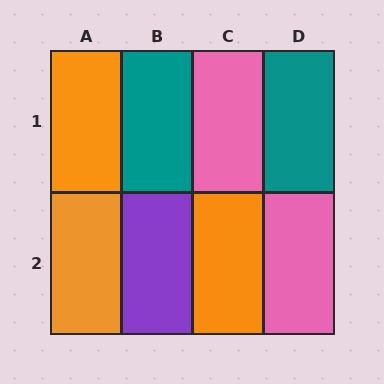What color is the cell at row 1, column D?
Teal.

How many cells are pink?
2 cells are pink.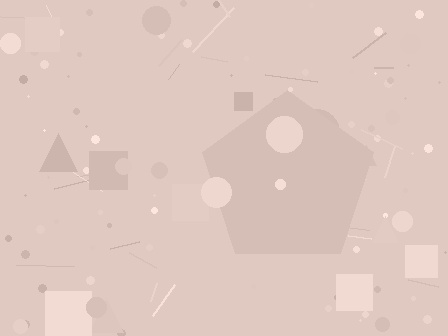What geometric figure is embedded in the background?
A pentagon is embedded in the background.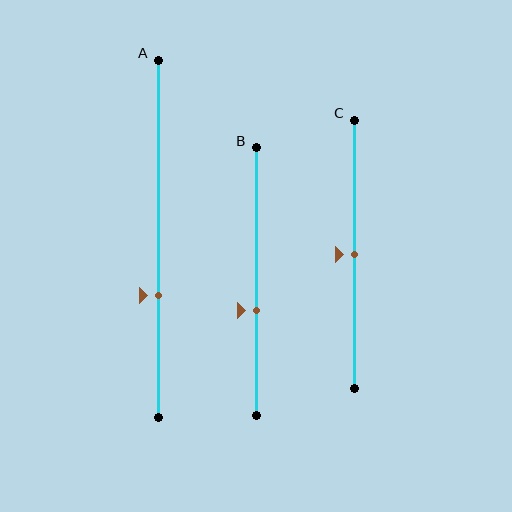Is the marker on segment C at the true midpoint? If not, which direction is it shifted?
Yes, the marker on segment C is at the true midpoint.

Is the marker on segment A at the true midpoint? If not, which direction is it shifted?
No, the marker on segment A is shifted downward by about 16% of the segment length.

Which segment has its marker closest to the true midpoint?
Segment C has its marker closest to the true midpoint.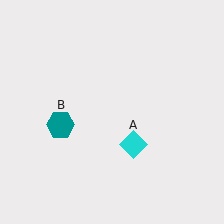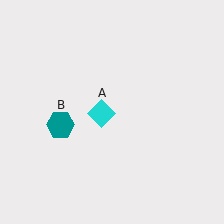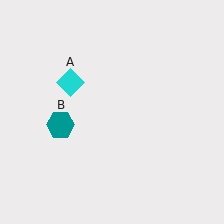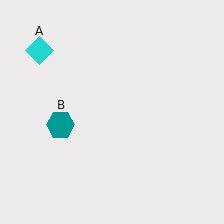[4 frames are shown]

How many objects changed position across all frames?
1 object changed position: cyan diamond (object A).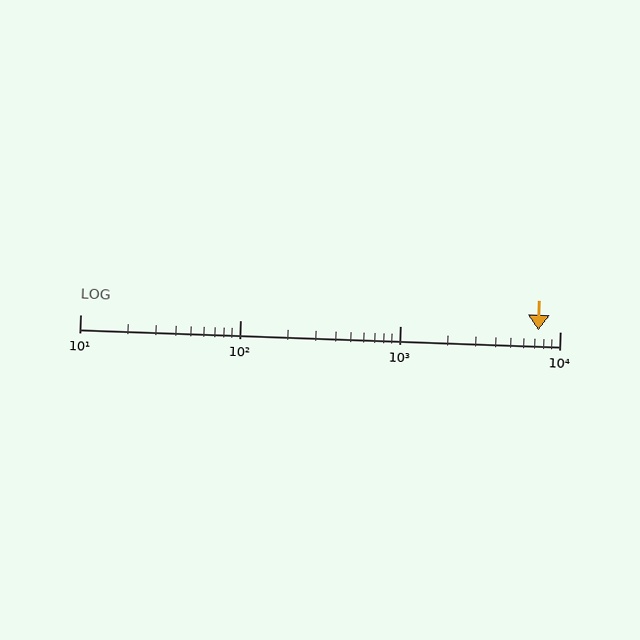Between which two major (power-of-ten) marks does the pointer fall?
The pointer is between 1000 and 10000.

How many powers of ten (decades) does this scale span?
The scale spans 3 decades, from 10 to 10000.